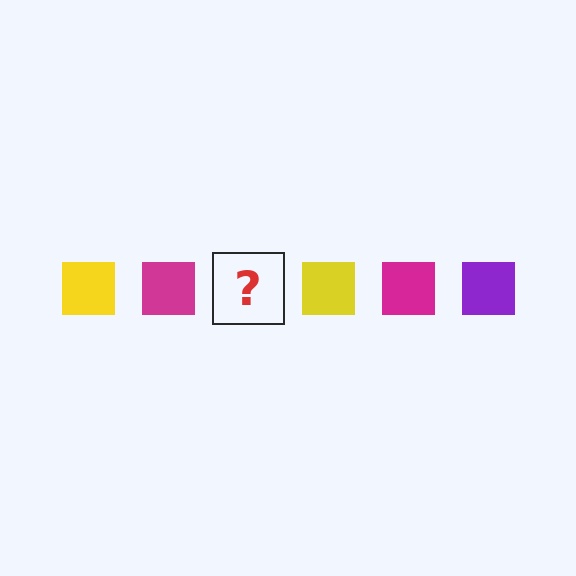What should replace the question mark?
The question mark should be replaced with a purple square.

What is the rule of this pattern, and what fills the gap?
The rule is that the pattern cycles through yellow, magenta, purple squares. The gap should be filled with a purple square.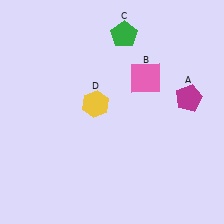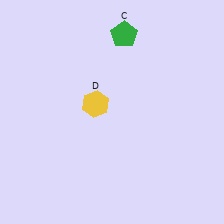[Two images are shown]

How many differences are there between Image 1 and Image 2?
There are 2 differences between the two images.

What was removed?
The magenta pentagon (A), the pink square (B) were removed in Image 2.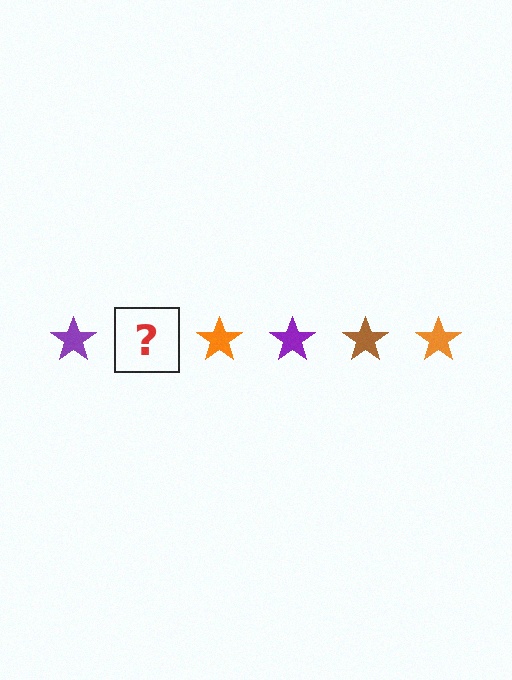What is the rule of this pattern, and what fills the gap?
The rule is that the pattern cycles through purple, brown, orange stars. The gap should be filled with a brown star.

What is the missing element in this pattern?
The missing element is a brown star.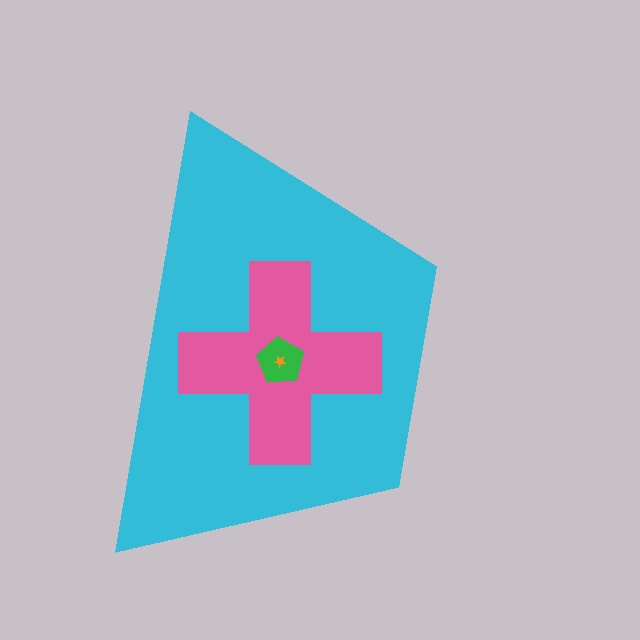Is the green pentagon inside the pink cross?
Yes.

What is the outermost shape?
The cyan trapezoid.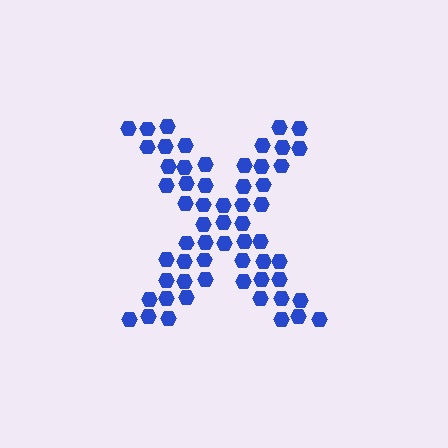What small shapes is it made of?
It is made of small hexagons.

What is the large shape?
The large shape is the letter X.